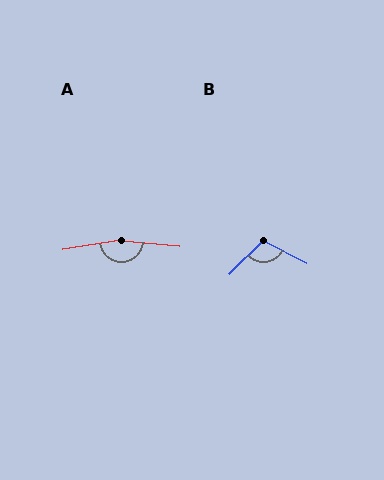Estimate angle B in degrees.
Approximately 107 degrees.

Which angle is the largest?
A, at approximately 166 degrees.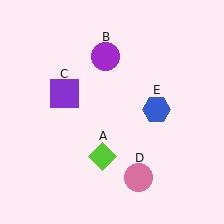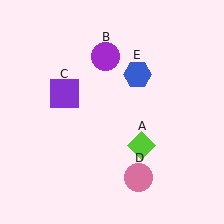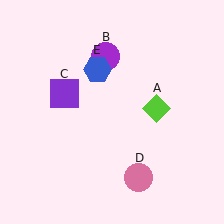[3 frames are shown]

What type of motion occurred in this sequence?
The lime diamond (object A), blue hexagon (object E) rotated counterclockwise around the center of the scene.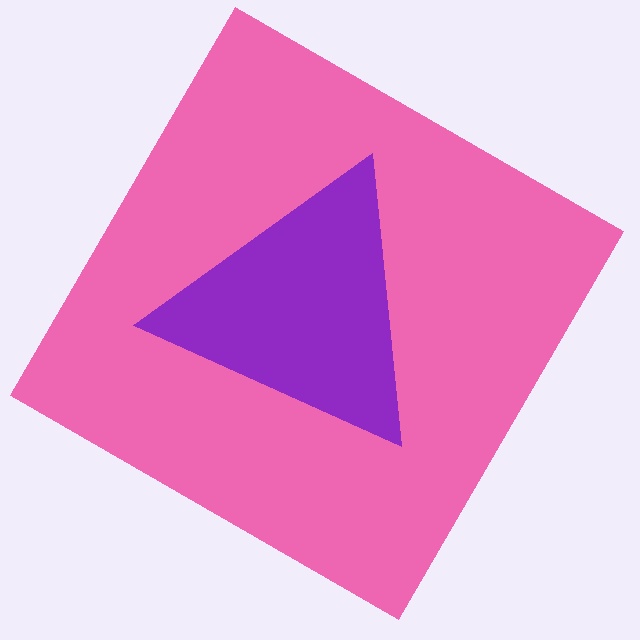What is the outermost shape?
The pink diamond.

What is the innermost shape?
The purple triangle.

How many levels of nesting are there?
2.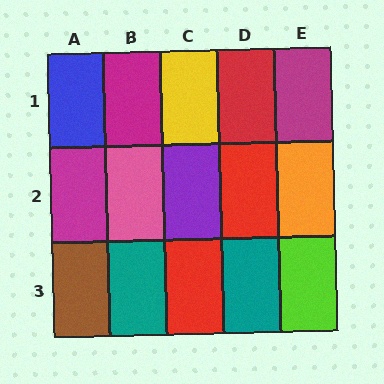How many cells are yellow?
1 cell is yellow.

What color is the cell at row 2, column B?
Pink.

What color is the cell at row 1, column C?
Yellow.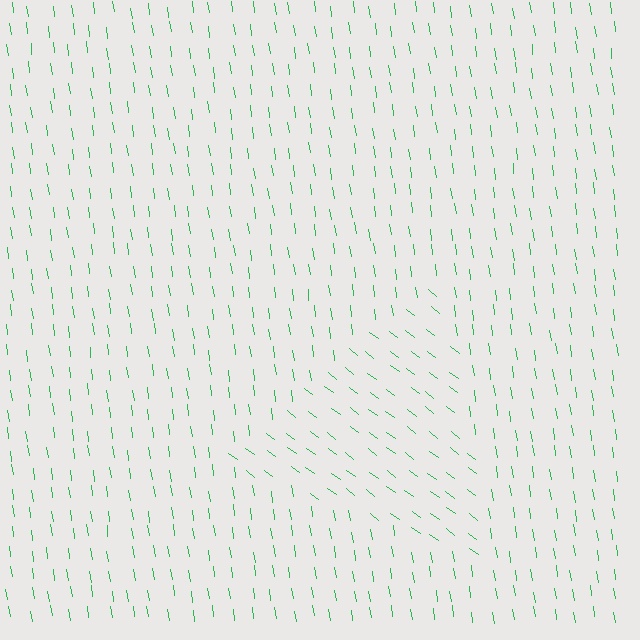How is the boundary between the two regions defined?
The boundary is defined purely by a change in line orientation (approximately 45 degrees difference). All lines are the same color and thickness.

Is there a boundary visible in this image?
Yes, there is a texture boundary formed by a change in line orientation.